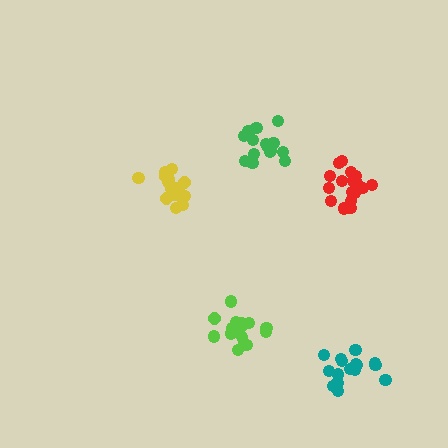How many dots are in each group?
Group 1: 17 dots, Group 2: 18 dots, Group 3: 17 dots, Group 4: 16 dots, Group 5: 16 dots (84 total).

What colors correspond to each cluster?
The clusters are colored: green, yellow, red, lime, teal.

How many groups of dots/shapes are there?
There are 5 groups.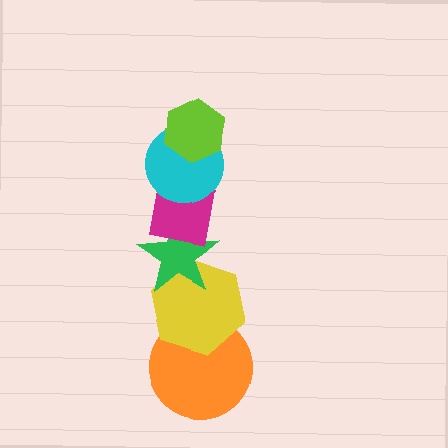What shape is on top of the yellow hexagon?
The green star is on top of the yellow hexagon.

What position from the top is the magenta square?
The magenta square is 3rd from the top.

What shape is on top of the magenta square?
The cyan circle is on top of the magenta square.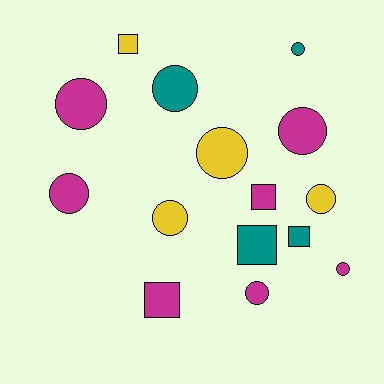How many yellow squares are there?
There is 1 yellow square.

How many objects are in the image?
There are 15 objects.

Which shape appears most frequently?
Circle, with 10 objects.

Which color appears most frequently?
Magenta, with 7 objects.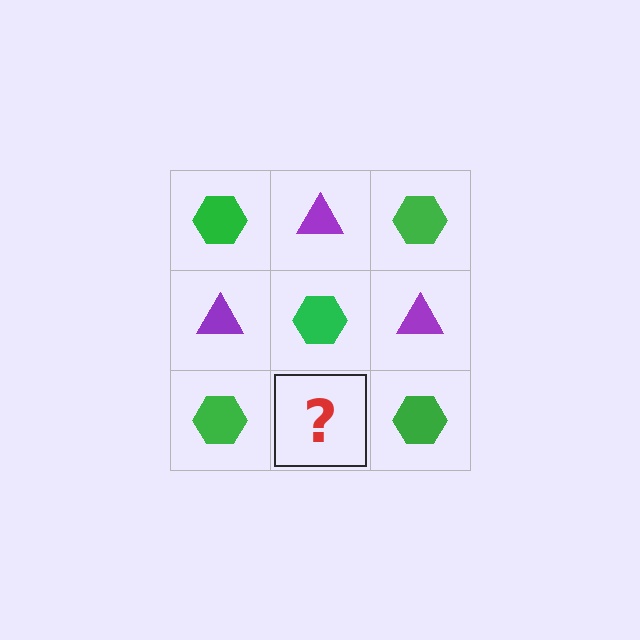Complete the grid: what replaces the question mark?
The question mark should be replaced with a purple triangle.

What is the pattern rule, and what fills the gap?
The rule is that it alternates green hexagon and purple triangle in a checkerboard pattern. The gap should be filled with a purple triangle.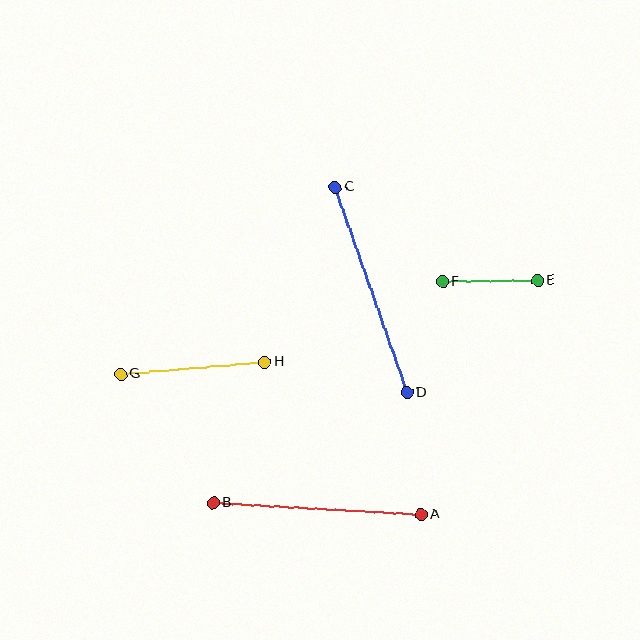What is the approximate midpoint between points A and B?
The midpoint is at approximately (317, 509) pixels.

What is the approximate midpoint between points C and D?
The midpoint is at approximately (371, 290) pixels.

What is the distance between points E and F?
The distance is approximately 95 pixels.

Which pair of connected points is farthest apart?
Points C and D are farthest apart.